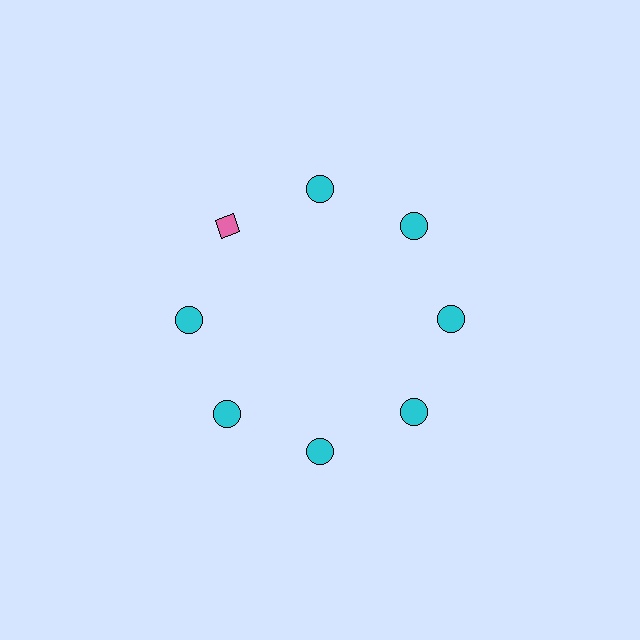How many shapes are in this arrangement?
There are 8 shapes arranged in a ring pattern.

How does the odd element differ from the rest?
It differs in both color (pink instead of cyan) and shape (diamond instead of circle).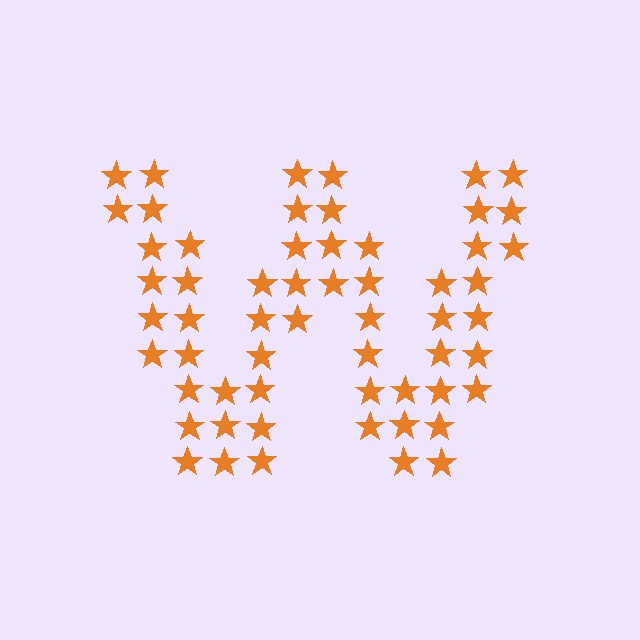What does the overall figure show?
The overall figure shows the letter W.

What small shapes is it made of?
It is made of small stars.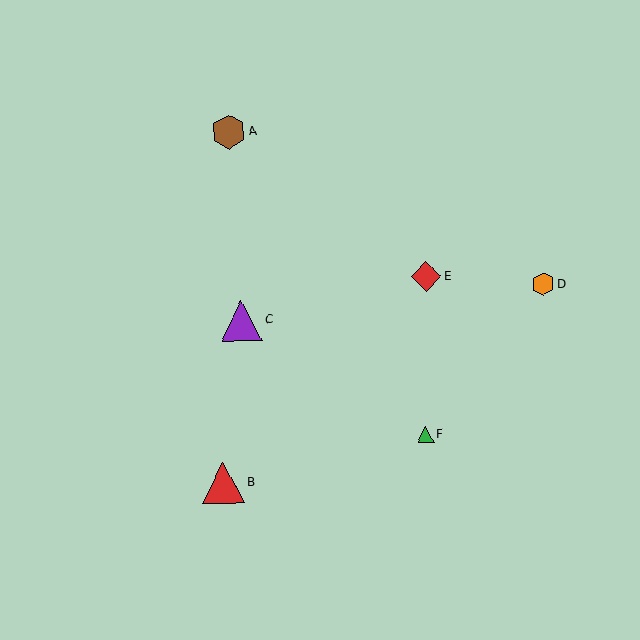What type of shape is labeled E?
Shape E is a red diamond.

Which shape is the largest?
The red triangle (labeled B) is the largest.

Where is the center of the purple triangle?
The center of the purple triangle is at (242, 320).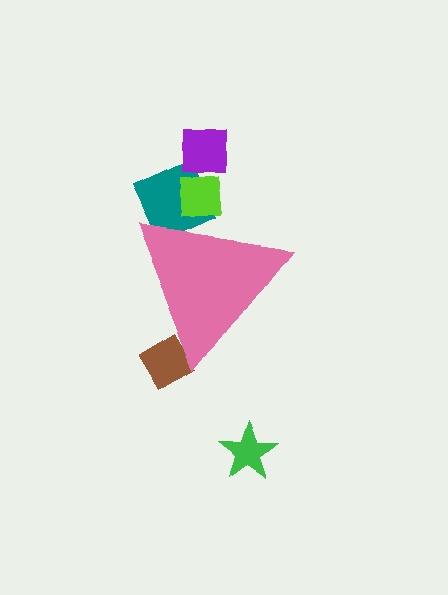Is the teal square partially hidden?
Yes, the teal square is partially hidden behind the pink triangle.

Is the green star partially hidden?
No, the green star is fully visible.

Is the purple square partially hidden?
No, the purple square is fully visible.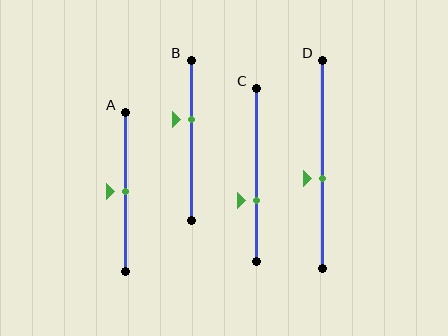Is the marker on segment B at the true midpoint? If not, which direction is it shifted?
No, the marker on segment B is shifted upward by about 13% of the segment length.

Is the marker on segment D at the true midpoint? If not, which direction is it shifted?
No, the marker on segment D is shifted downward by about 7% of the segment length.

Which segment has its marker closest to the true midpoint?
Segment A has its marker closest to the true midpoint.